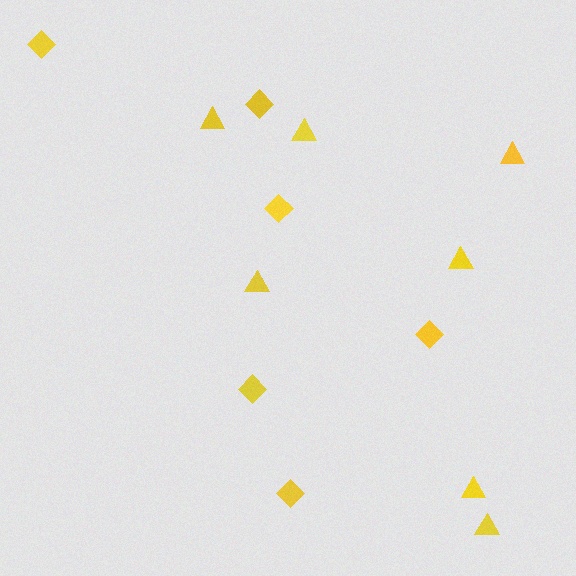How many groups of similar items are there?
There are 2 groups: one group of triangles (7) and one group of diamonds (6).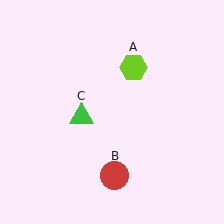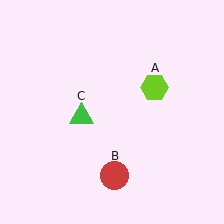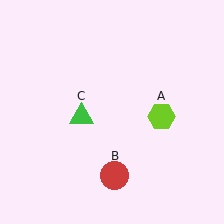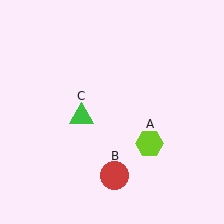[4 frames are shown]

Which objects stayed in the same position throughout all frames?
Red circle (object B) and green triangle (object C) remained stationary.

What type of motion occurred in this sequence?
The lime hexagon (object A) rotated clockwise around the center of the scene.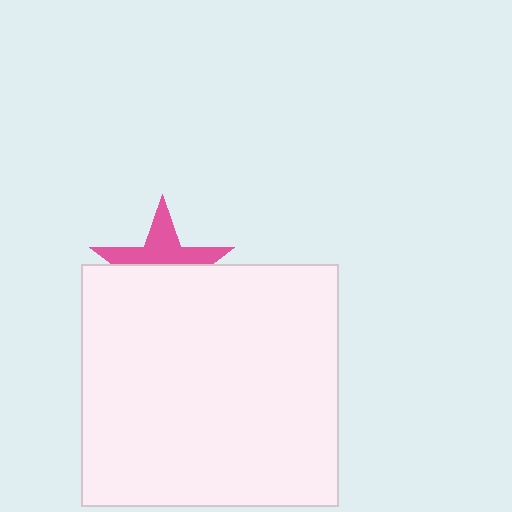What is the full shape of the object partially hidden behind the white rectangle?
The partially hidden object is a pink star.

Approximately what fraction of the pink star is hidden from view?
Roughly 56% of the pink star is hidden behind the white rectangle.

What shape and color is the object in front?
The object in front is a white rectangle.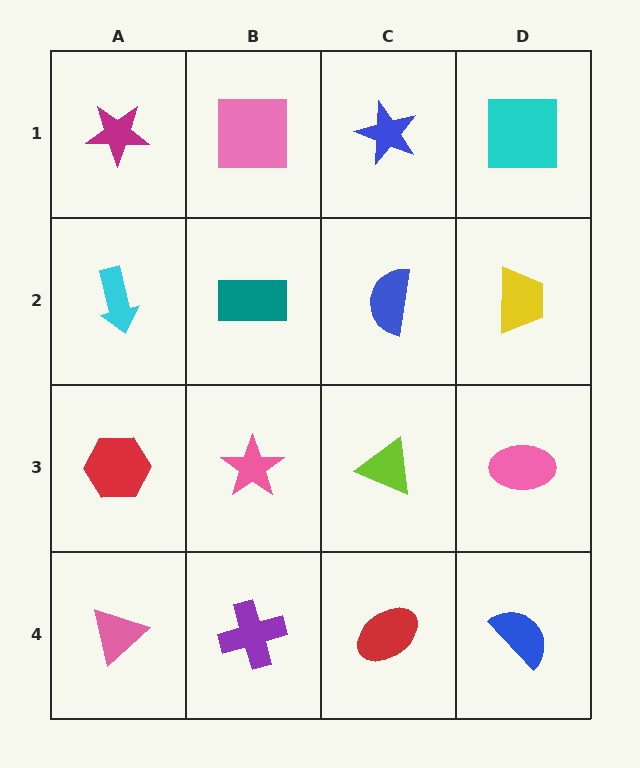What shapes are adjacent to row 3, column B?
A teal rectangle (row 2, column B), a purple cross (row 4, column B), a red hexagon (row 3, column A), a lime triangle (row 3, column C).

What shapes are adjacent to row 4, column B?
A pink star (row 3, column B), a pink triangle (row 4, column A), a red ellipse (row 4, column C).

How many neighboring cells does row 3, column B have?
4.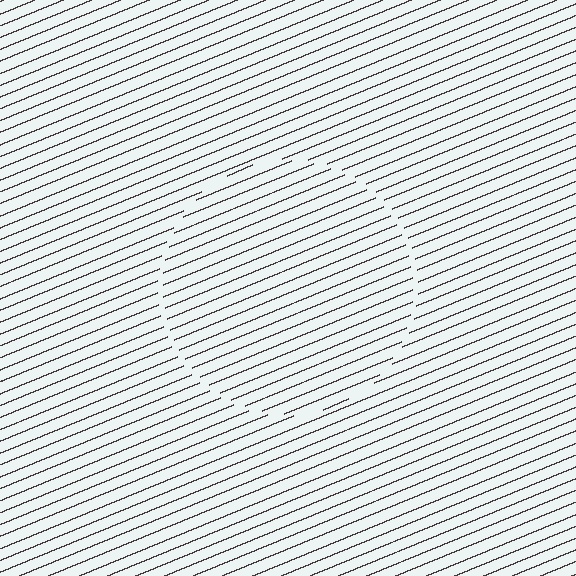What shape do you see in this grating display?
An illusory circle. The interior of the shape contains the same grating, shifted by half a period — the contour is defined by the phase discontinuity where line-ends from the inner and outer gratings abut.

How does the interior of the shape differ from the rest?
The interior of the shape contains the same grating, shifted by half a period — the contour is defined by the phase discontinuity where line-ends from the inner and outer gratings abut.